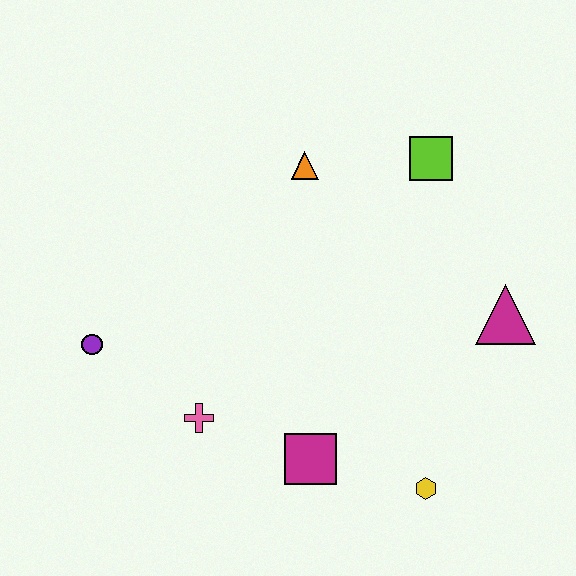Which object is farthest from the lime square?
The purple circle is farthest from the lime square.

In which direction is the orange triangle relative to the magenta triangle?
The orange triangle is to the left of the magenta triangle.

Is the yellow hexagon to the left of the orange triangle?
No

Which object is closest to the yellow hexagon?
The magenta square is closest to the yellow hexagon.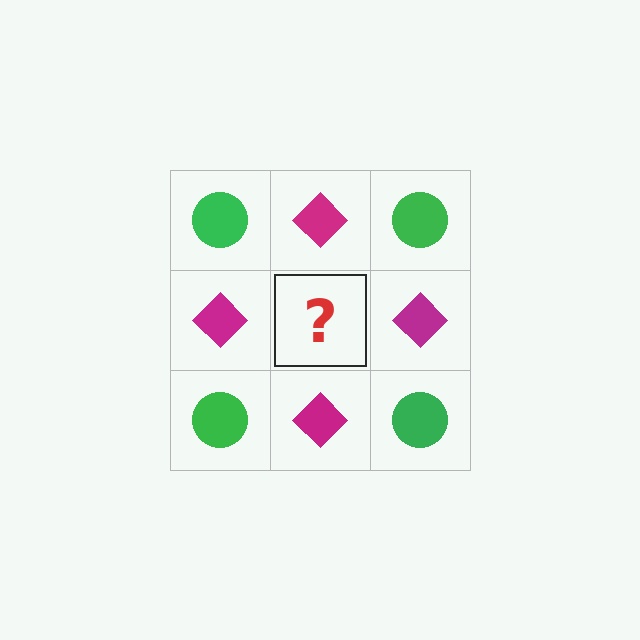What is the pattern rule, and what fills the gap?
The rule is that it alternates green circle and magenta diamond in a checkerboard pattern. The gap should be filled with a green circle.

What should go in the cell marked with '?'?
The missing cell should contain a green circle.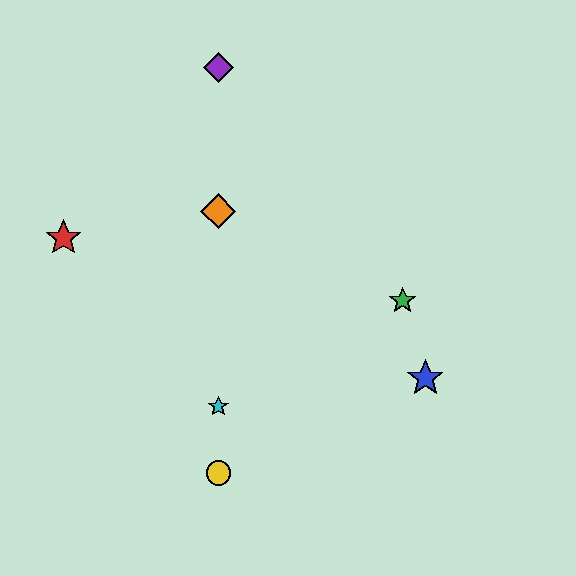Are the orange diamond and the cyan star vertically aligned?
Yes, both are at x≈218.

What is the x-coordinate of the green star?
The green star is at x≈403.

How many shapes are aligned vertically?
4 shapes (the yellow circle, the purple diamond, the orange diamond, the cyan star) are aligned vertically.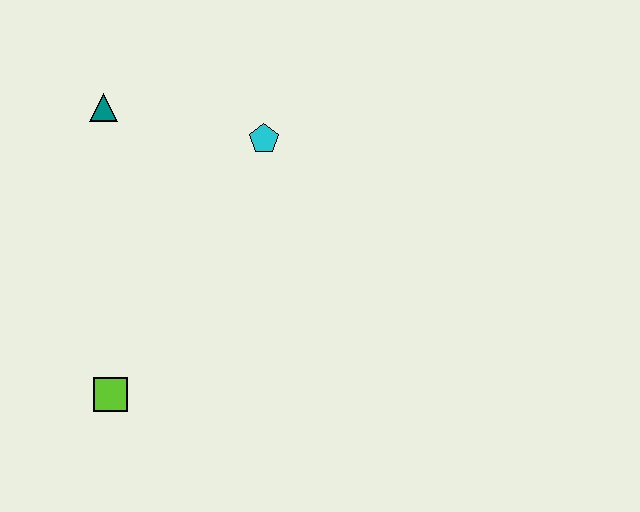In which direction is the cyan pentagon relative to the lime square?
The cyan pentagon is above the lime square.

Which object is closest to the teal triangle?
The cyan pentagon is closest to the teal triangle.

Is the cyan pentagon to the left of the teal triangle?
No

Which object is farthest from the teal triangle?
The lime square is farthest from the teal triangle.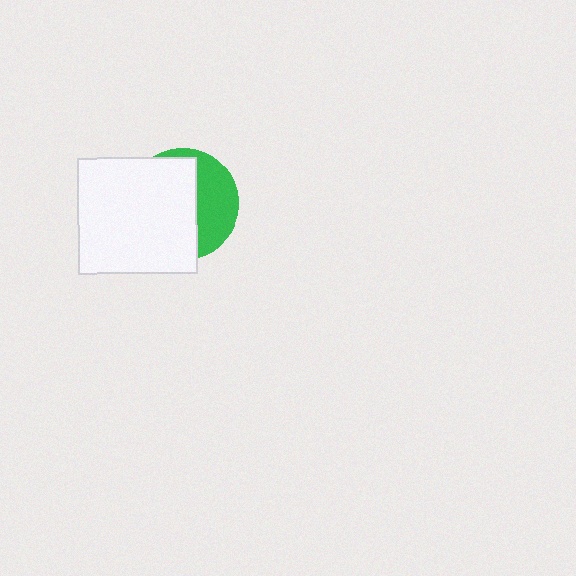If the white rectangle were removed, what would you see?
You would see the complete green circle.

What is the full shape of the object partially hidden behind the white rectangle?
The partially hidden object is a green circle.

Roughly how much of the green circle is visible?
A small part of it is visible (roughly 37%).